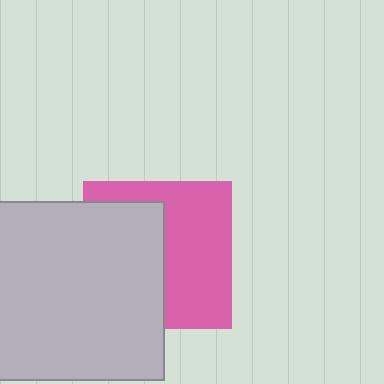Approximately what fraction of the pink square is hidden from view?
Roughly 48% of the pink square is hidden behind the light gray rectangle.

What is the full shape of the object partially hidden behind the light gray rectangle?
The partially hidden object is a pink square.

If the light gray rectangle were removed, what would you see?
You would see the complete pink square.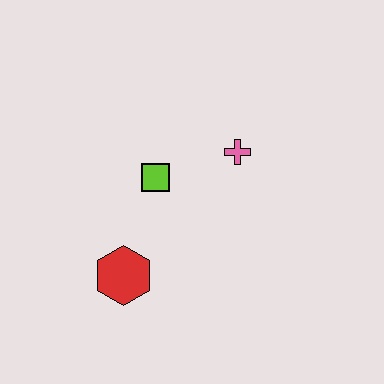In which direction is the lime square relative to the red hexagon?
The lime square is above the red hexagon.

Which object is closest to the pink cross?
The lime square is closest to the pink cross.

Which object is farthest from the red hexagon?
The pink cross is farthest from the red hexagon.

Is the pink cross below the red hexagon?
No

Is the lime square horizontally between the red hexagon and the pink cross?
Yes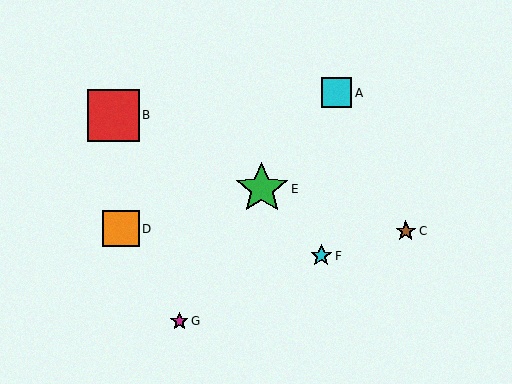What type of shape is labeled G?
Shape G is a magenta star.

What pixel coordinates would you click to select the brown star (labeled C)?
Click at (406, 231) to select the brown star C.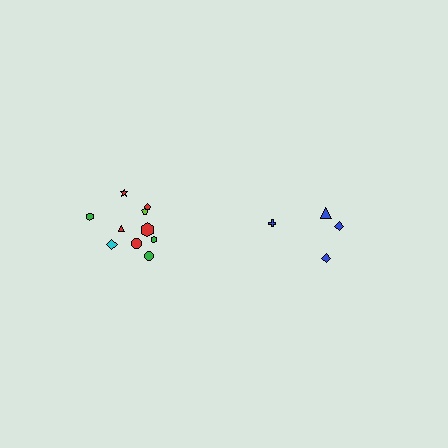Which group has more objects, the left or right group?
The left group.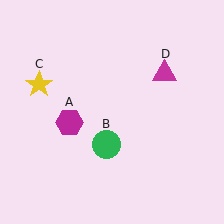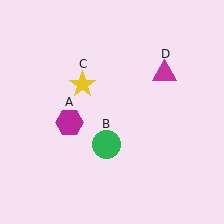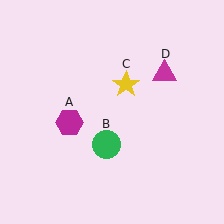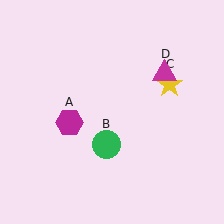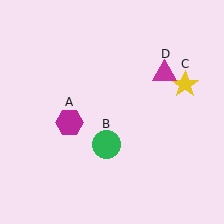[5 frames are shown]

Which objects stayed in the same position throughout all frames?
Magenta hexagon (object A) and green circle (object B) and magenta triangle (object D) remained stationary.